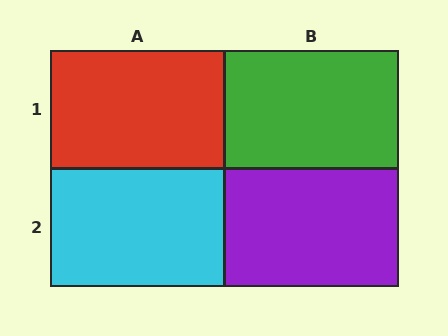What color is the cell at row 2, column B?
Purple.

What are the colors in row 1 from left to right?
Red, green.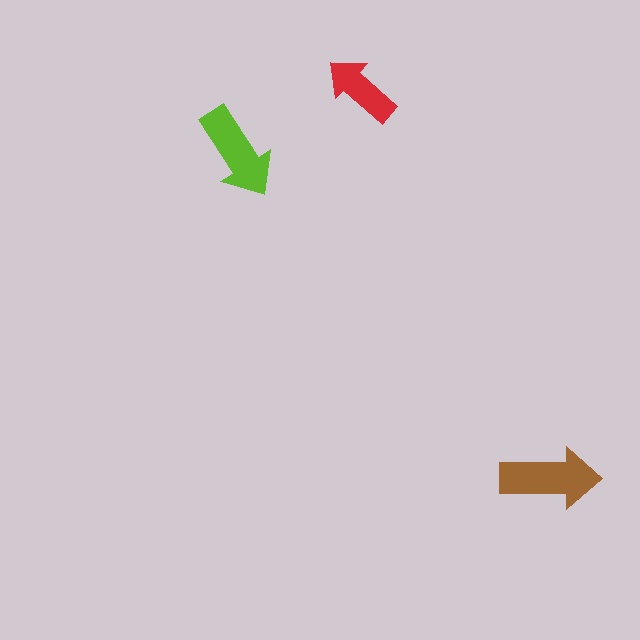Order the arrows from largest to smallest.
the brown one, the lime one, the red one.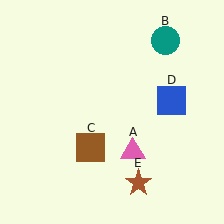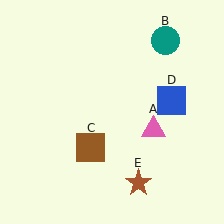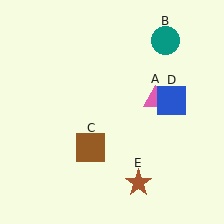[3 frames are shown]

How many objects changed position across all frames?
1 object changed position: pink triangle (object A).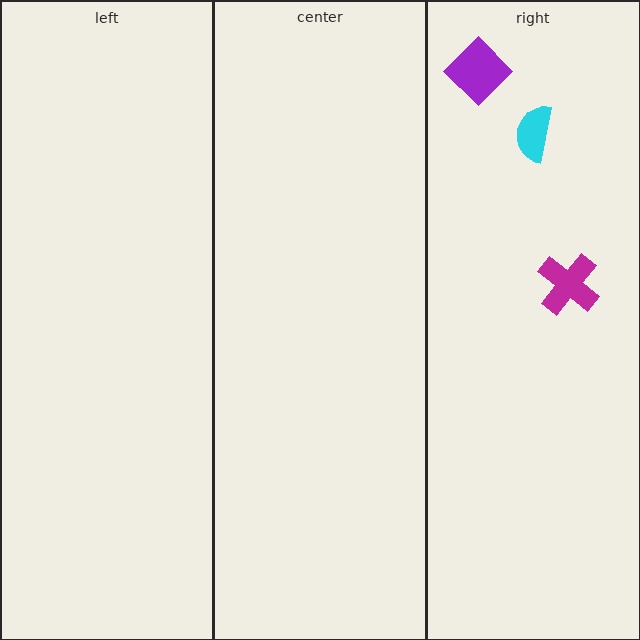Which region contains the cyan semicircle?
The right region.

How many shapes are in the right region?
3.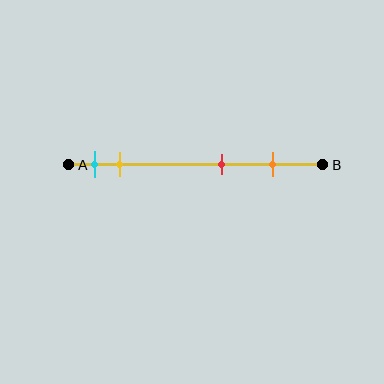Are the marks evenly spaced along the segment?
No, the marks are not evenly spaced.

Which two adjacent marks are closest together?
The cyan and yellow marks are the closest adjacent pair.